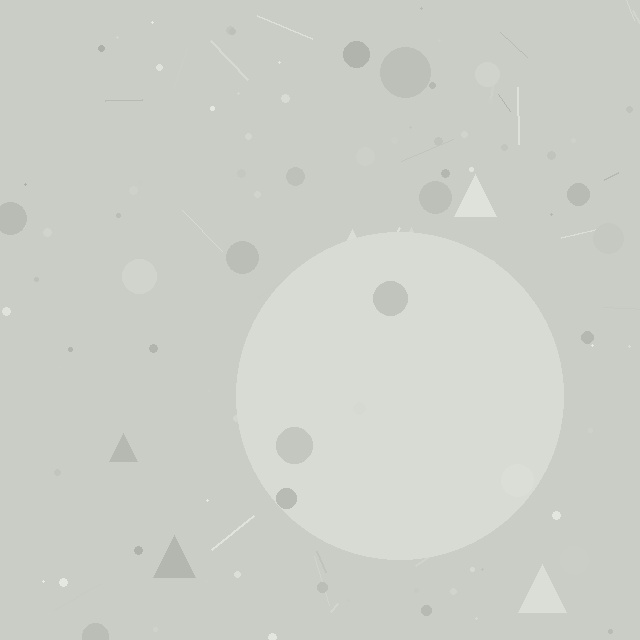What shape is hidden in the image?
A circle is hidden in the image.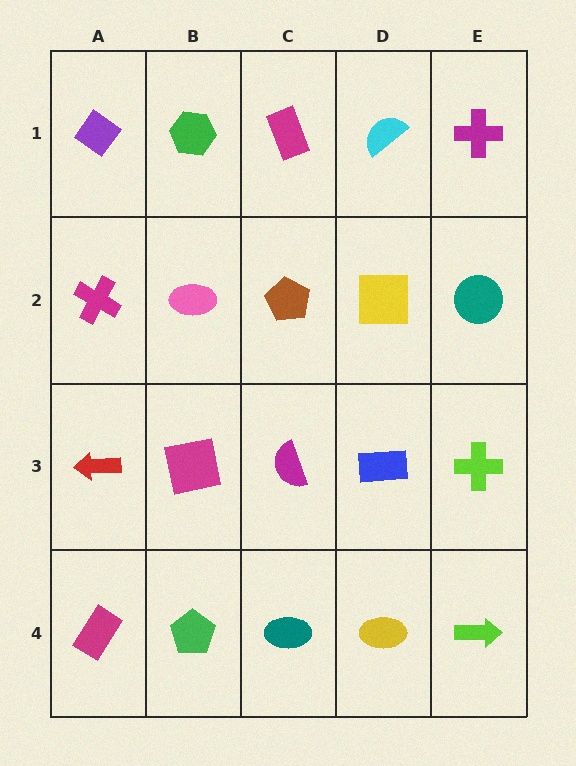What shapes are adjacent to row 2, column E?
A magenta cross (row 1, column E), a lime cross (row 3, column E), a yellow square (row 2, column D).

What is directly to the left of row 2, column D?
A brown pentagon.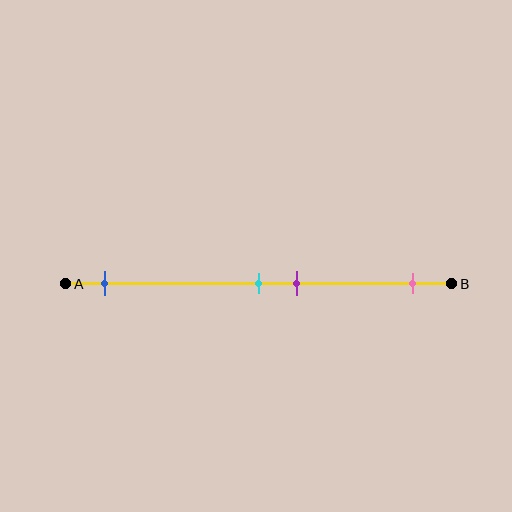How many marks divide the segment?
There are 4 marks dividing the segment.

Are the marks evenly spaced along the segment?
No, the marks are not evenly spaced.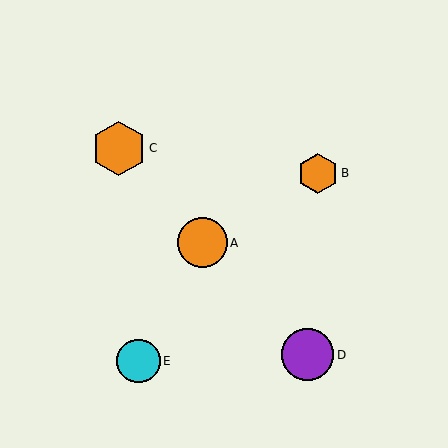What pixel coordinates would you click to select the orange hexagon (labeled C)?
Click at (119, 148) to select the orange hexagon C.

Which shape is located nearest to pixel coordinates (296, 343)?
The purple circle (labeled D) at (308, 355) is nearest to that location.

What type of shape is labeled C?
Shape C is an orange hexagon.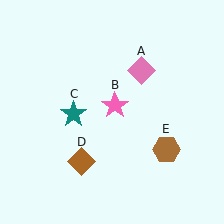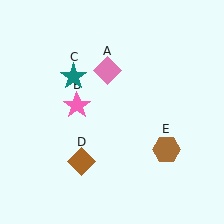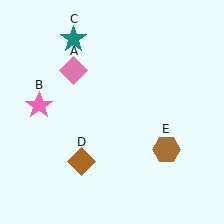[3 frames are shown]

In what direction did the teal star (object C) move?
The teal star (object C) moved up.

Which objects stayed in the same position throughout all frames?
Brown diamond (object D) and brown hexagon (object E) remained stationary.